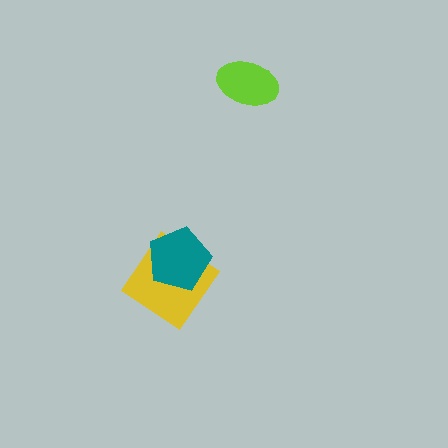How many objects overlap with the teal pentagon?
1 object overlaps with the teal pentagon.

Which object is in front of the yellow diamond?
The teal pentagon is in front of the yellow diamond.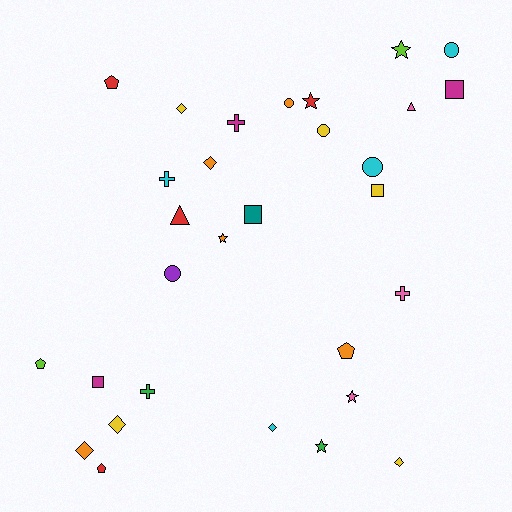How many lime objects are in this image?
There are 2 lime objects.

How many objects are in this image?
There are 30 objects.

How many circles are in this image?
There are 5 circles.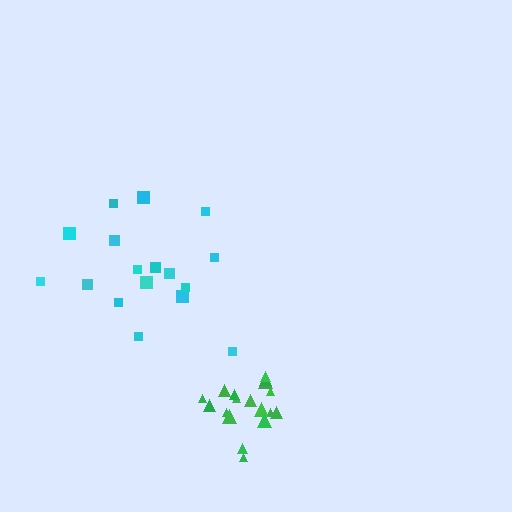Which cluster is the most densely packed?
Green.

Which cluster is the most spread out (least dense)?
Cyan.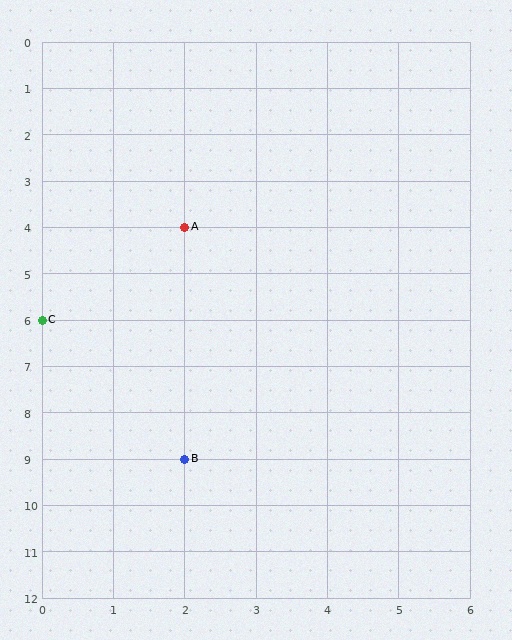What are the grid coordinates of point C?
Point C is at grid coordinates (0, 6).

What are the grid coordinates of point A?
Point A is at grid coordinates (2, 4).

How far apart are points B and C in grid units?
Points B and C are 2 columns and 3 rows apart (about 3.6 grid units diagonally).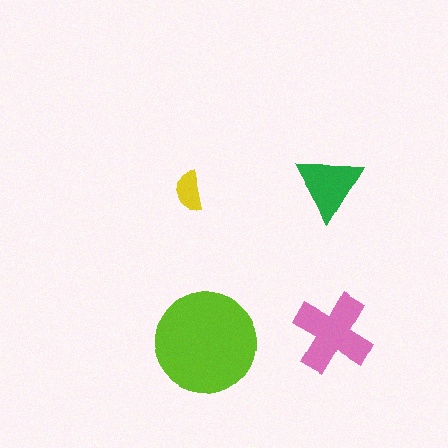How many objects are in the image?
There are 4 objects in the image.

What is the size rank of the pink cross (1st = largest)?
2nd.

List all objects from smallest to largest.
The yellow semicircle, the green triangle, the pink cross, the lime circle.